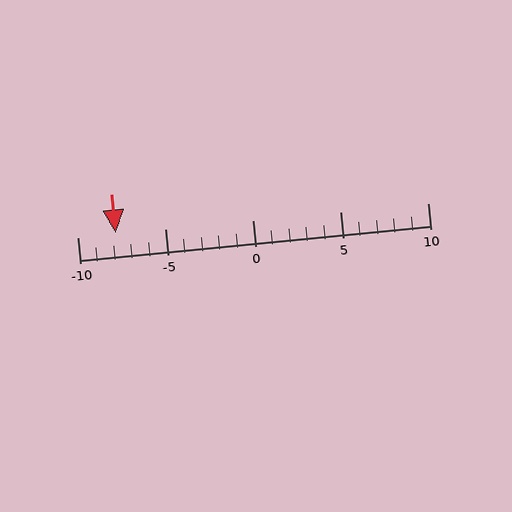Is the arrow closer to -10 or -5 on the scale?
The arrow is closer to -10.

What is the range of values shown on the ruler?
The ruler shows values from -10 to 10.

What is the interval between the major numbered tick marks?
The major tick marks are spaced 5 units apart.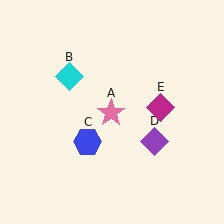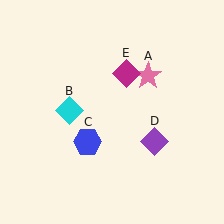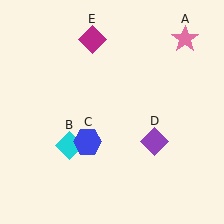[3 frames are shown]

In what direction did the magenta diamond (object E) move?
The magenta diamond (object E) moved up and to the left.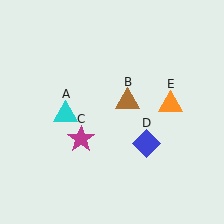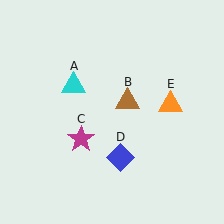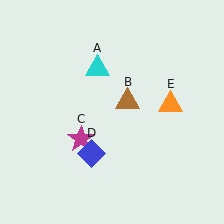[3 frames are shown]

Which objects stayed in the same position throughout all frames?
Brown triangle (object B) and magenta star (object C) and orange triangle (object E) remained stationary.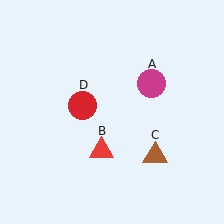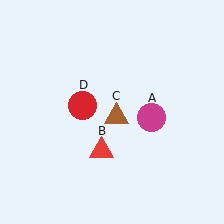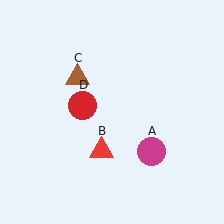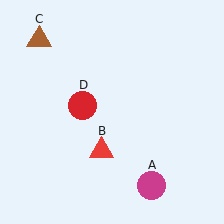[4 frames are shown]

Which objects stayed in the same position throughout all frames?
Red triangle (object B) and red circle (object D) remained stationary.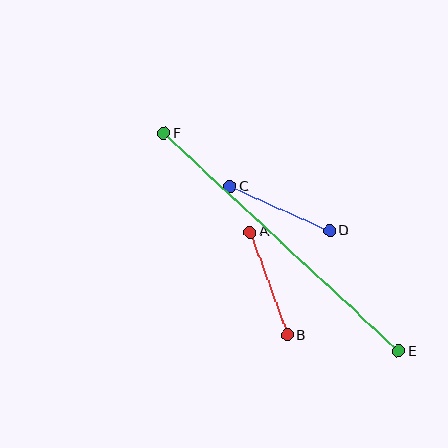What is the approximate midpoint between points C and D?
The midpoint is at approximately (280, 209) pixels.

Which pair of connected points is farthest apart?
Points E and F are farthest apart.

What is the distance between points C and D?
The distance is approximately 109 pixels.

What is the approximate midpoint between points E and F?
The midpoint is at approximately (281, 242) pixels.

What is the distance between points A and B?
The distance is approximately 109 pixels.